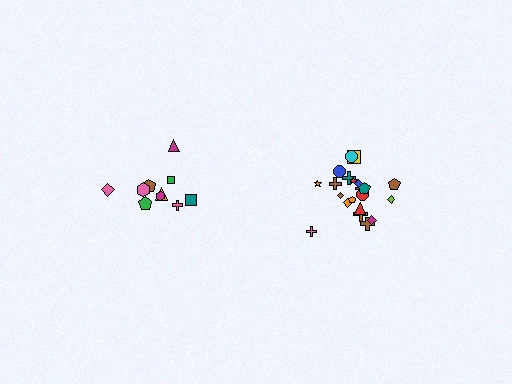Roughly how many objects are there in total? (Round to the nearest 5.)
Roughly 30 objects in total.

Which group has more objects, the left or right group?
The right group.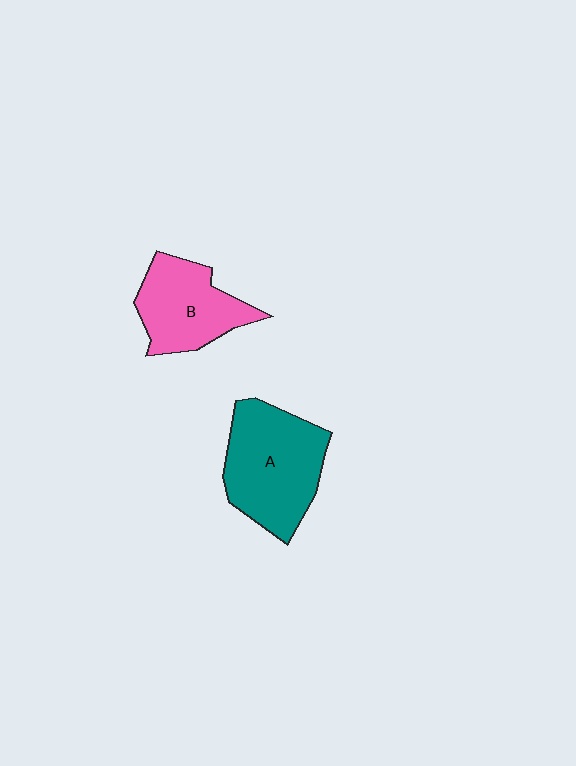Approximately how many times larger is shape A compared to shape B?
Approximately 1.3 times.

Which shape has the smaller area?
Shape B (pink).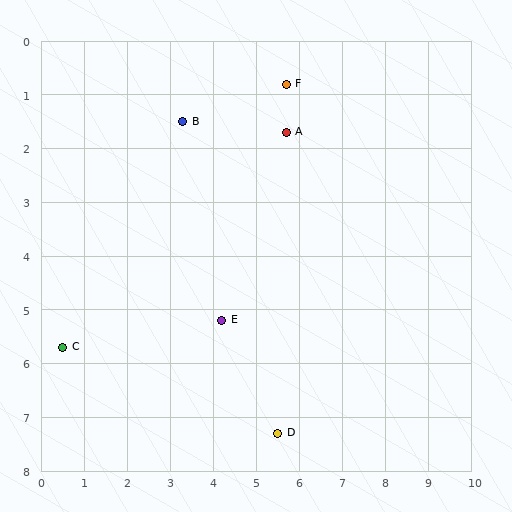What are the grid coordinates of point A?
Point A is at approximately (5.7, 1.7).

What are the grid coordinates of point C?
Point C is at approximately (0.5, 5.7).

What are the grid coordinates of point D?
Point D is at approximately (5.5, 7.3).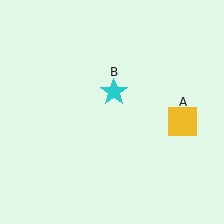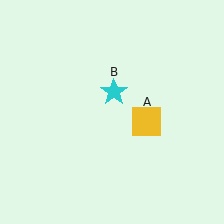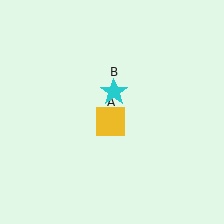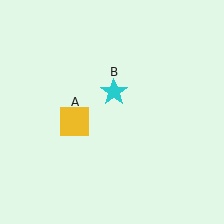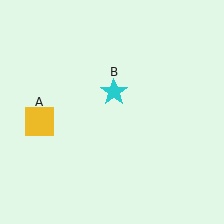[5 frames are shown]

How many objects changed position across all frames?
1 object changed position: yellow square (object A).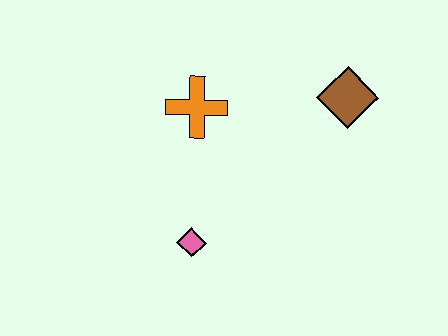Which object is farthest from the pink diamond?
The brown diamond is farthest from the pink diamond.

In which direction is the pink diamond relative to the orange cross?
The pink diamond is below the orange cross.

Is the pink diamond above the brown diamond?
No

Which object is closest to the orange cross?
The pink diamond is closest to the orange cross.